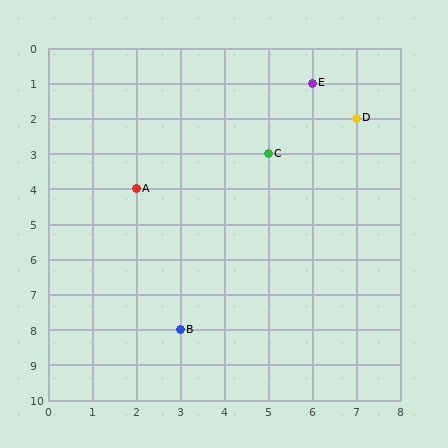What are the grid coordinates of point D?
Point D is at grid coordinates (7, 2).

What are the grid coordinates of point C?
Point C is at grid coordinates (5, 3).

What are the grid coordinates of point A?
Point A is at grid coordinates (2, 4).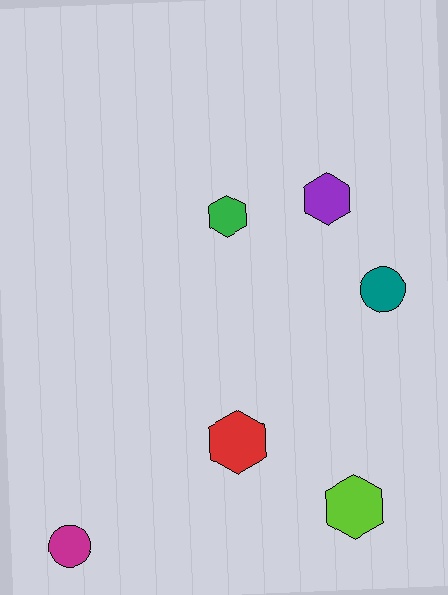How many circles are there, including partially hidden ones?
There are 2 circles.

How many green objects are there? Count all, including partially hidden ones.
There is 1 green object.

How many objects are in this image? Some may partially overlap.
There are 6 objects.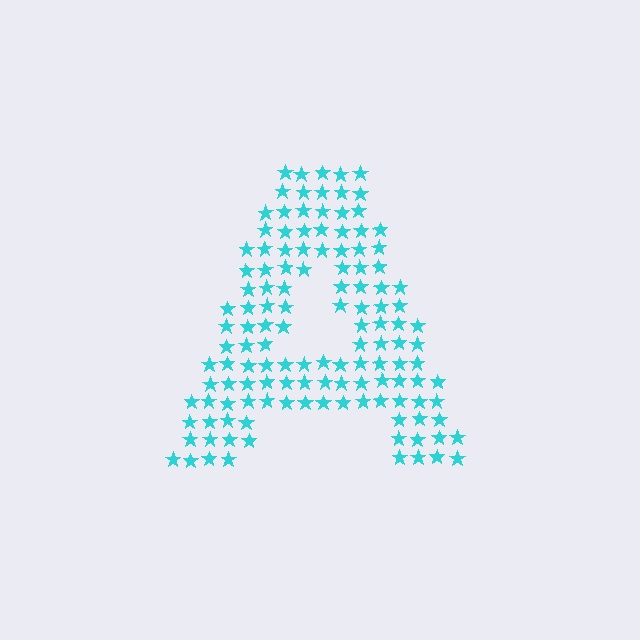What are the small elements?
The small elements are stars.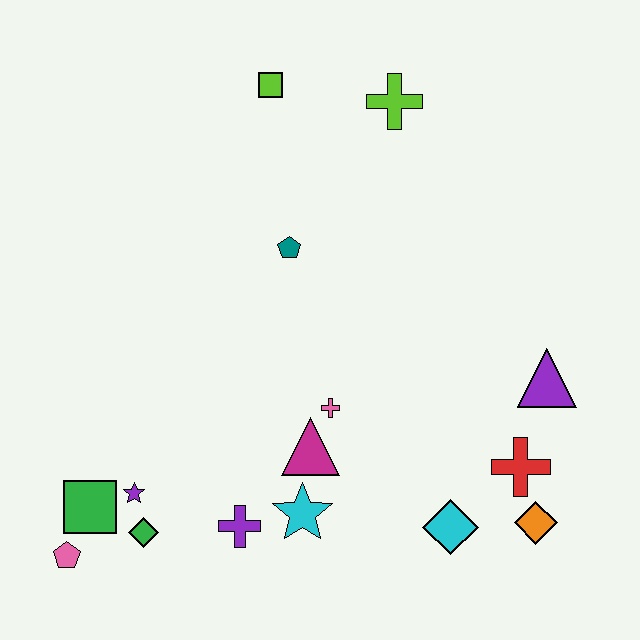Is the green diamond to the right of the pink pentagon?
Yes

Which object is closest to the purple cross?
The cyan star is closest to the purple cross.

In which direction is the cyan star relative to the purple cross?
The cyan star is to the right of the purple cross.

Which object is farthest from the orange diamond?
The lime square is farthest from the orange diamond.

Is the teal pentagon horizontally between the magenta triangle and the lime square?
Yes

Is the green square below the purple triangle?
Yes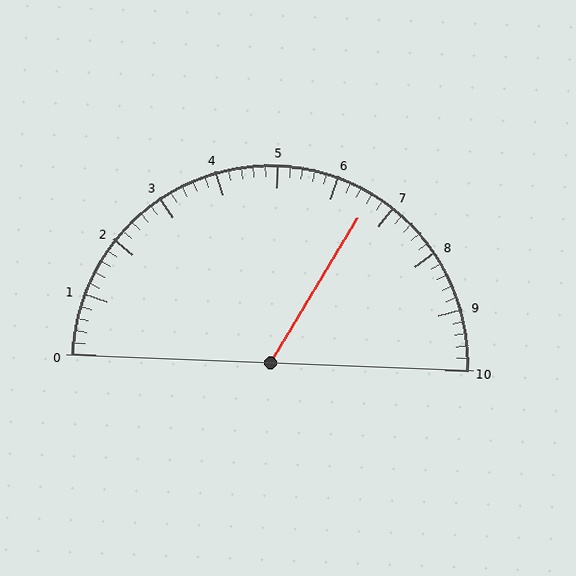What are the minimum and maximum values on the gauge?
The gauge ranges from 0 to 10.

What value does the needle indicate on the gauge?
The needle indicates approximately 6.6.